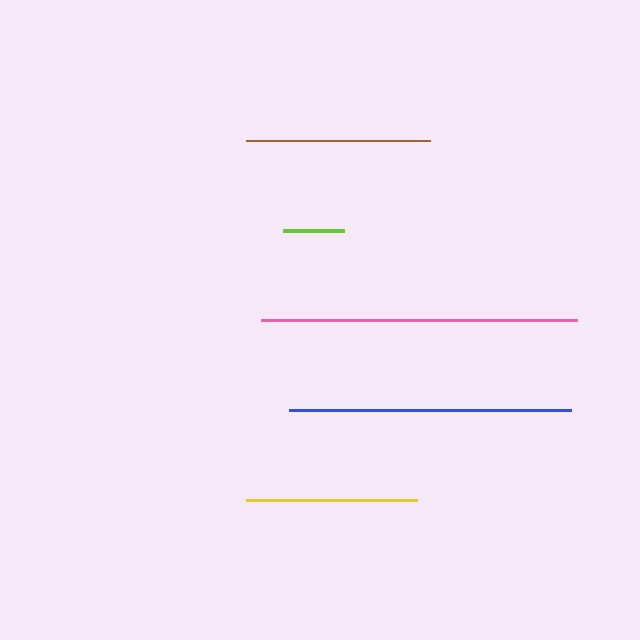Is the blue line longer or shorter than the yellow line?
The blue line is longer than the yellow line.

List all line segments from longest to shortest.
From longest to shortest: pink, blue, brown, yellow, lime.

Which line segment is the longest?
The pink line is the longest at approximately 315 pixels.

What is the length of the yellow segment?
The yellow segment is approximately 171 pixels long.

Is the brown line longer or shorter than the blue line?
The blue line is longer than the brown line.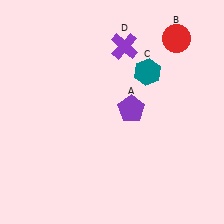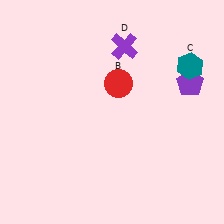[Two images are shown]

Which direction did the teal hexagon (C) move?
The teal hexagon (C) moved right.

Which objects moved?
The objects that moved are: the purple pentagon (A), the red circle (B), the teal hexagon (C).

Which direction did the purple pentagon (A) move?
The purple pentagon (A) moved right.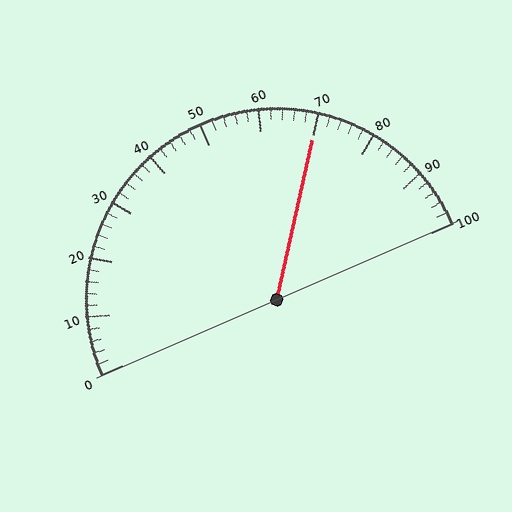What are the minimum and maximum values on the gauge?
The gauge ranges from 0 to 100.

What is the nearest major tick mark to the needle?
The nearest major tick mark is 70.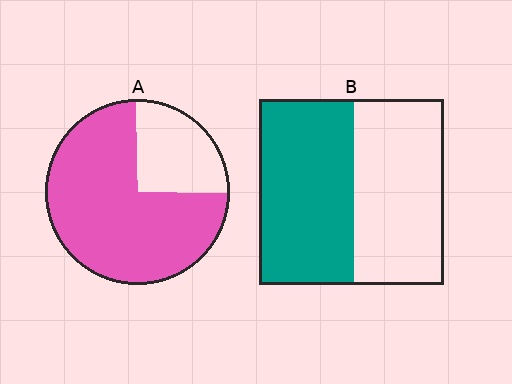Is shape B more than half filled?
Roughly half.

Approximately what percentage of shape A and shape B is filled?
A is approximately 75% and B is approximately 50%.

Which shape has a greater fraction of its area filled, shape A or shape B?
Shape A.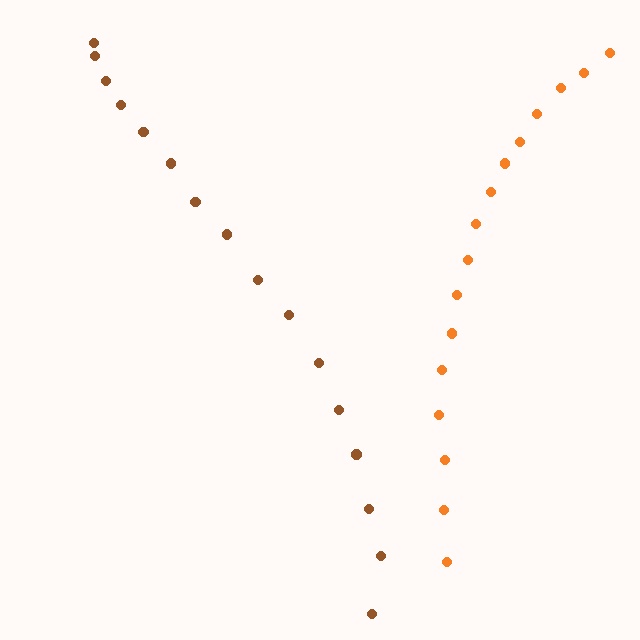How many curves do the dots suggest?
There are 2 distinct paths.